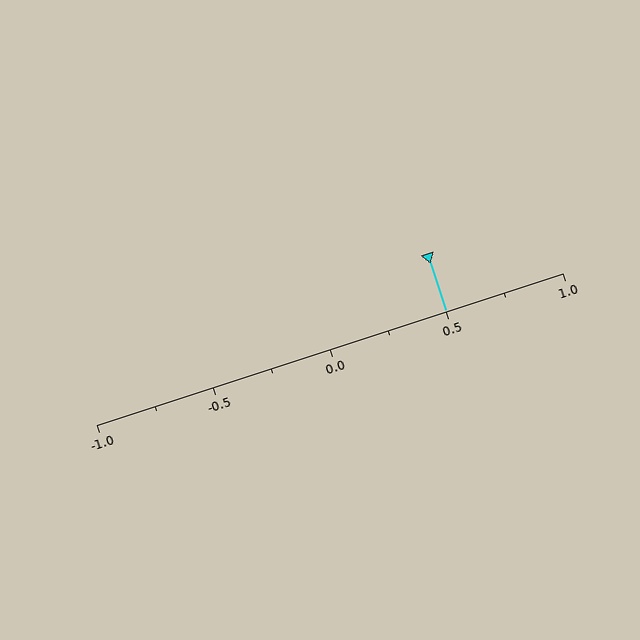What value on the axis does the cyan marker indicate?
The marker indicates approximately 0.5.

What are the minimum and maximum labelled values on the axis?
The axis runs from -1.0 to 1.0.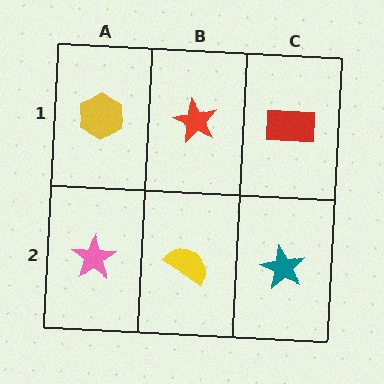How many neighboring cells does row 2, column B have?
3.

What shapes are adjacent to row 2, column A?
A yellow hexagon (row 1, column A), a yellow semicircle (row 2, column B).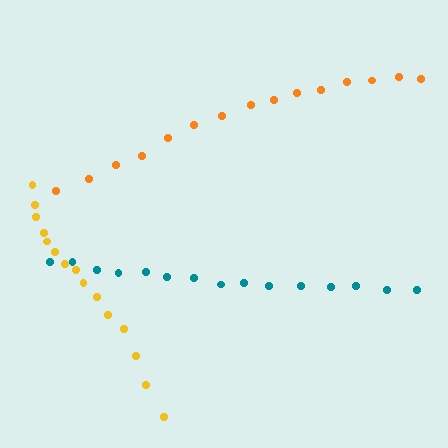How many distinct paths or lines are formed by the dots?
There are 3 distinct paths.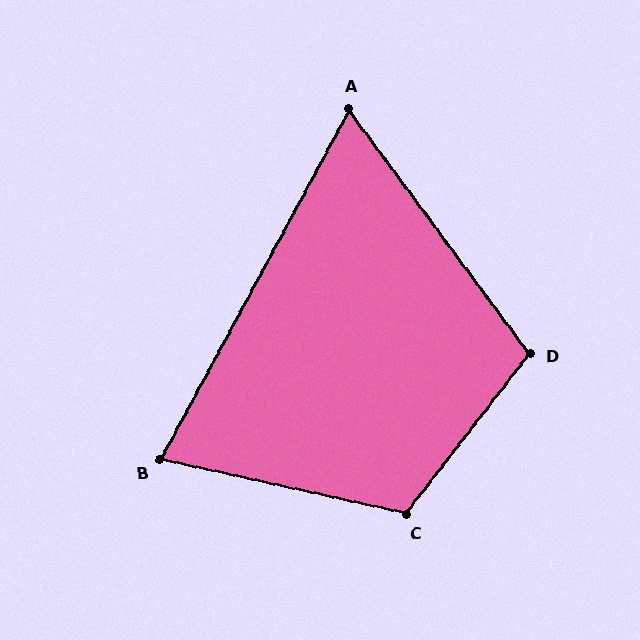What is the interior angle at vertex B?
Approximately 74 degrees (acute).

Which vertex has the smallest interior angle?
A, at approximately 65 degrees.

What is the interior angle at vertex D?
Approximately 106 degrees (obtuse).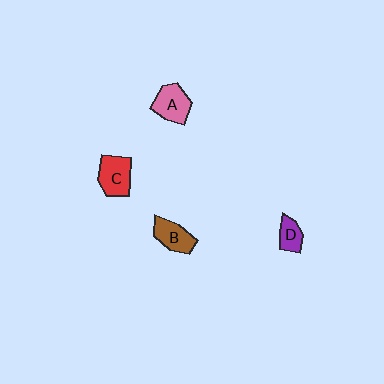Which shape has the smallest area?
Shape D (purple).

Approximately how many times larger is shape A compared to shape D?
Approximately 1.6 times.